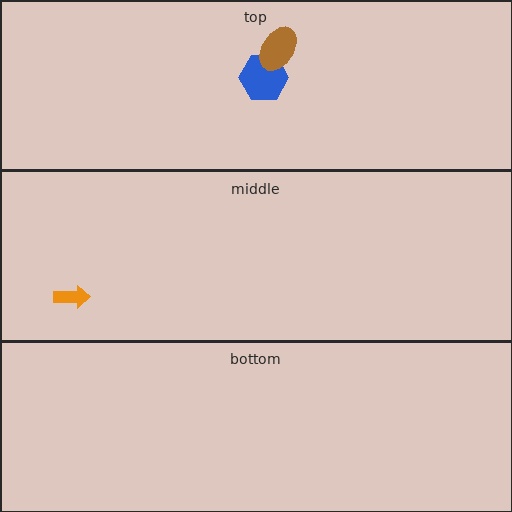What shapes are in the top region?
The blue hexagon, the brown ellipse.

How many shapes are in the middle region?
1.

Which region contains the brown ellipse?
The top region.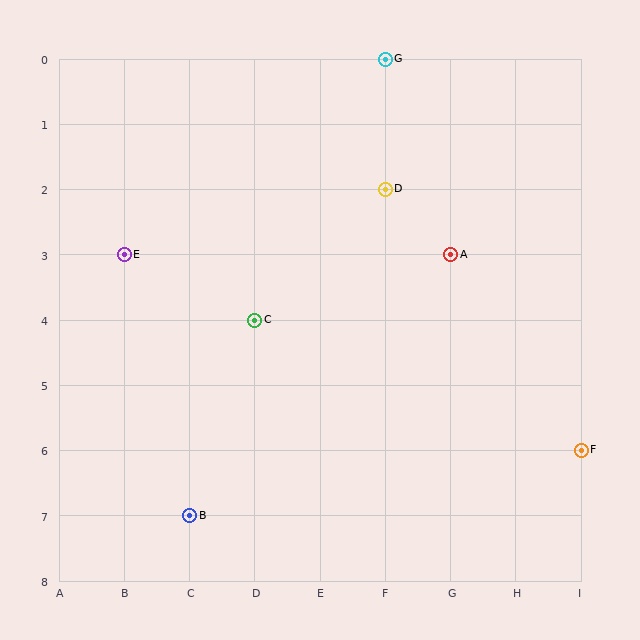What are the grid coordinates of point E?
Point E is at grid coordinates (B, 3).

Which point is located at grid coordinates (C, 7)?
Point B is at (C, 7).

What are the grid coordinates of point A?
Point A is at grid coordinates (G, 3).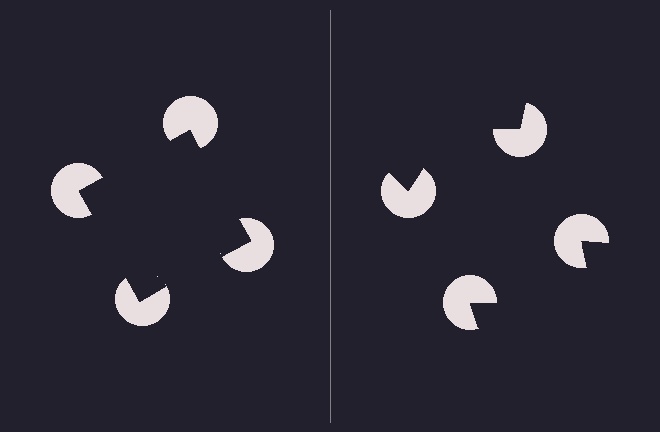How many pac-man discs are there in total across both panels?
8 — 4 on each side.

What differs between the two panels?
The pac-man discs are positioned identically on both sides; only the wedge orientations differ. On the left they align to a square; on the right they are misaligned.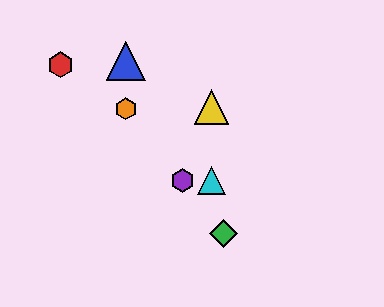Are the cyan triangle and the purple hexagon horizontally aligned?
Yes, both are at y≈180.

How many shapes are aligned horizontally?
2 shapes (the purple hexagon, the cyan triangle) are aligned horizontally.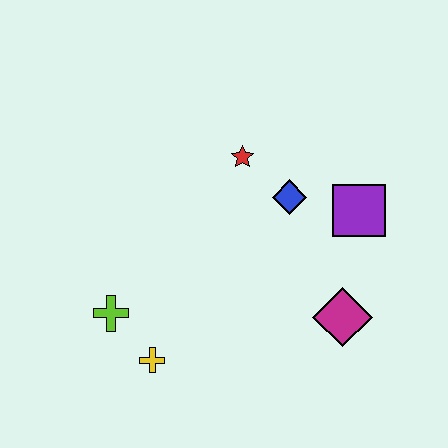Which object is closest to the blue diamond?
The red star is closest to the blue diamond.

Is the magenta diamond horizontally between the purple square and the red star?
Yes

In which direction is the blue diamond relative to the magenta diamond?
The blue diamond is above the magenta diamond.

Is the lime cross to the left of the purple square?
Yes